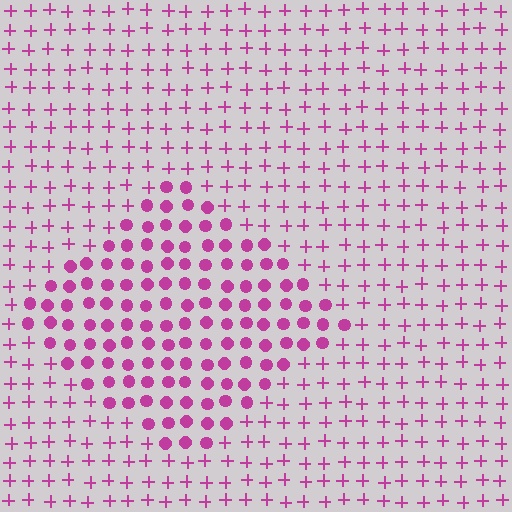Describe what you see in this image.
The image is filled with small magenta elements arranged in a uniform grid. A diamond-shaped region contains circles, while the surrounding area contains plus signs. The boundary is defined purely by the change in element shape.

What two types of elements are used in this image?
The image uses circles inside the diamond region and plus signs outside it.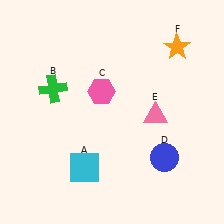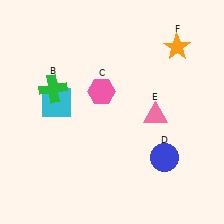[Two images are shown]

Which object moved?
The cyan square (A) moved up.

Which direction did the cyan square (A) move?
The cyan square (A) moved up.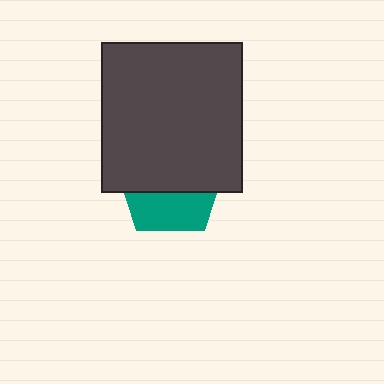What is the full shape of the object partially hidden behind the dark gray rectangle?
The partially hidden object is a teal pentagon.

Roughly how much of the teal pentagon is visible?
A small part of it is visible (roughly 38%).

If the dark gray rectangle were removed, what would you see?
You would see the complete teal pentagon.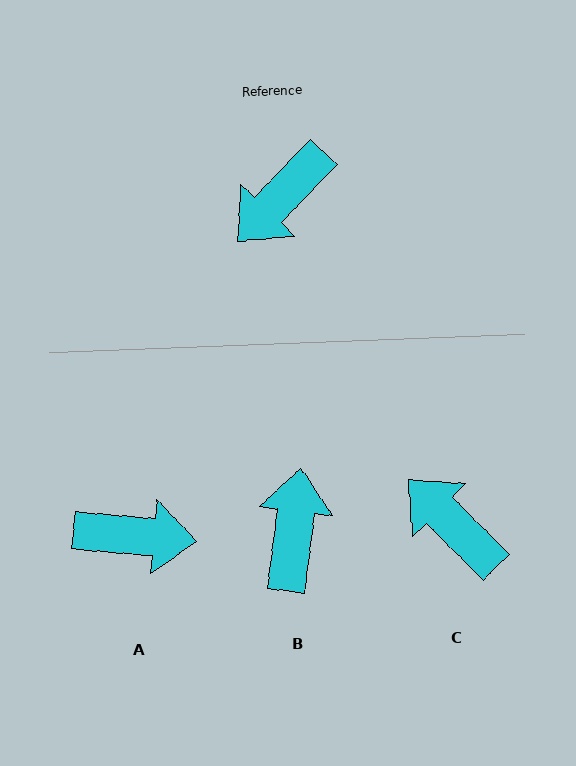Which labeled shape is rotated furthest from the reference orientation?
B, about 143 degrees away.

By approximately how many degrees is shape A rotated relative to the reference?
Approximately 129 degrees counter-clockwise.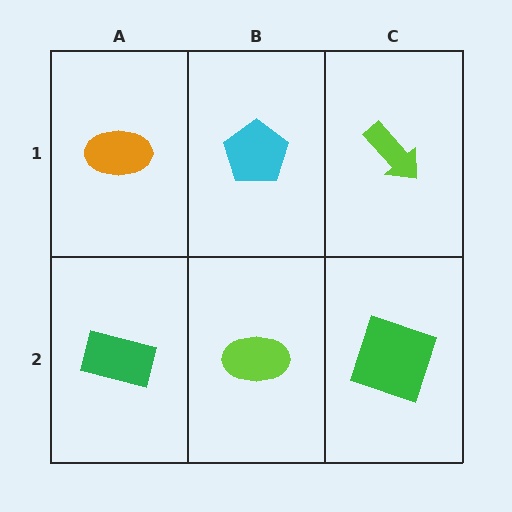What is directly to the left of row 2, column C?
A lime ellipse.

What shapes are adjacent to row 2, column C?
A lime arrow (row 1, column C), a lime ellipse (row 2, column B).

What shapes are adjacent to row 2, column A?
An orange ellipse (row 1, column A), a lime ellipse (row 2, column B).